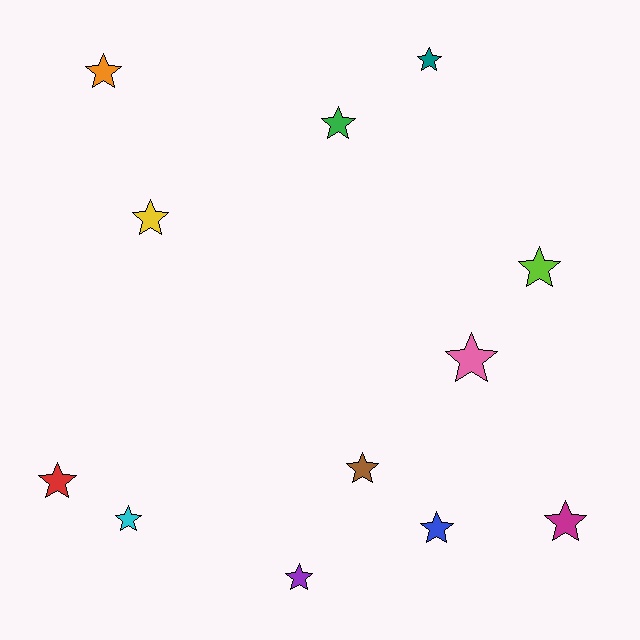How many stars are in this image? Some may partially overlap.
There are 12 stars.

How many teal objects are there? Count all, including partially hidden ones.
There is 1 teal object.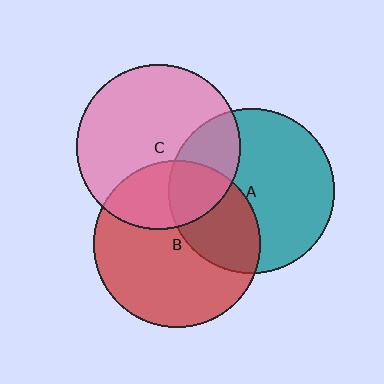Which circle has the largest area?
Circle B (red).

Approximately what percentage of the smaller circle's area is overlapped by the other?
Approximately 25%.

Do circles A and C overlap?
Yes.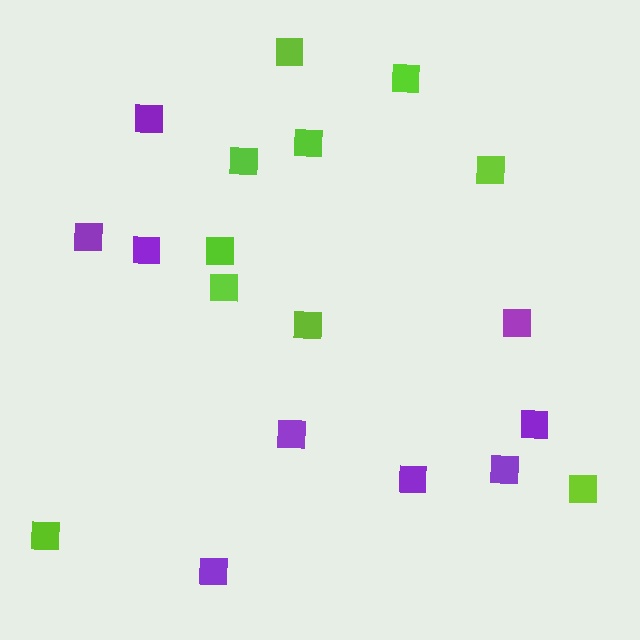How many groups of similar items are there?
There are 2 groups: one group of purple squares (9) and one group of lime squares (10).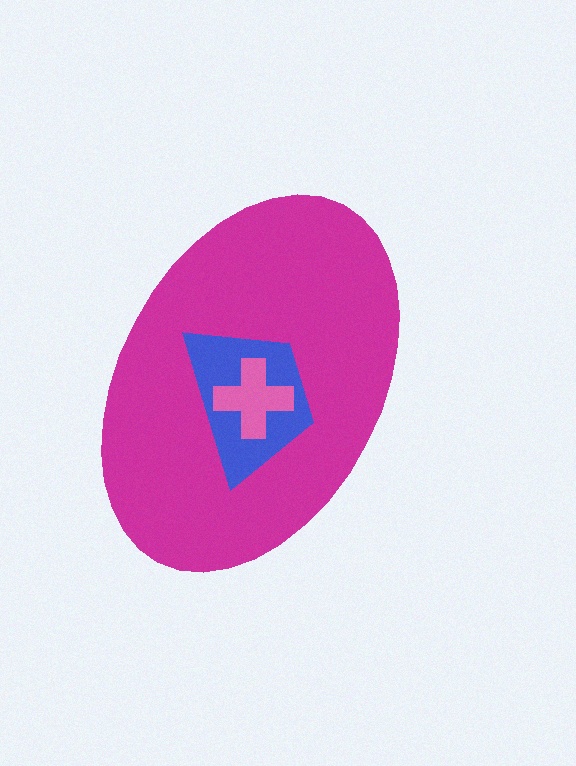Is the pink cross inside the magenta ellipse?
Yes.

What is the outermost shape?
The magenta ellipse.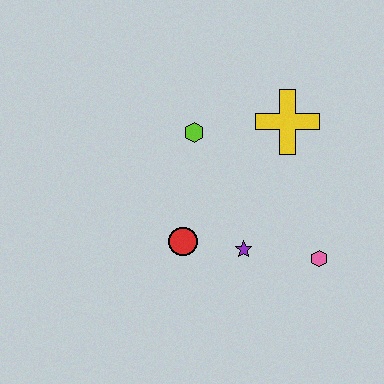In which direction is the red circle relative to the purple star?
The red circle is to the left of the purple star.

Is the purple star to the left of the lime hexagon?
No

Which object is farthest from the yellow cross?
The red circle is farthest from the yellow cross.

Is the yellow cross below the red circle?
No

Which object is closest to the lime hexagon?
The yellow cross is closest to the lime hexagon.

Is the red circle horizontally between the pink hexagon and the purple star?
No